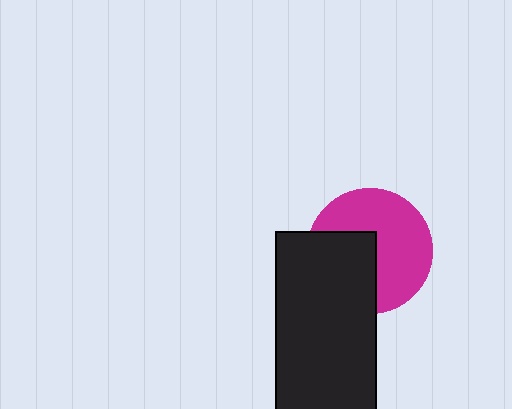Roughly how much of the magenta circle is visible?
About half of it is visible (roughly 60%).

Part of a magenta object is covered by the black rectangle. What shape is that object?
It is a circle.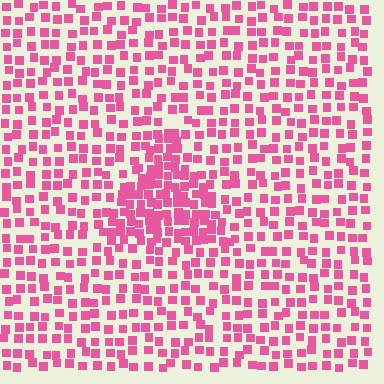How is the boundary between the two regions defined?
The boundary is defined by a change in element density (approximately 2.0x ratio). All elements are the same color, size, and shape.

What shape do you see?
I see a triangle.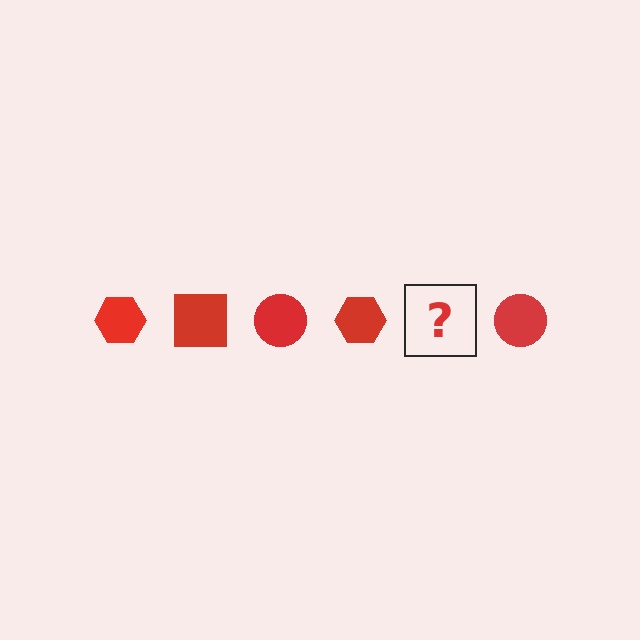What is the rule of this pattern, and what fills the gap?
The rule is that the pattern cycles through hexagon, square, circle shapes in red. The gap should be filled with a red square.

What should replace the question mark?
The question mark should be replaced with a red square.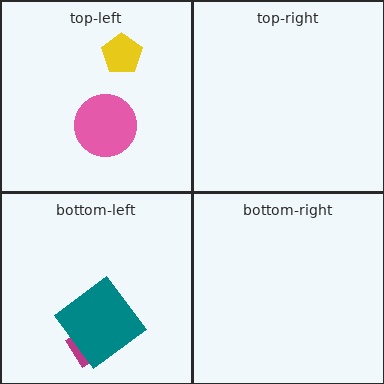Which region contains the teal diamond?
The bottom-left region.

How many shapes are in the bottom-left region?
2.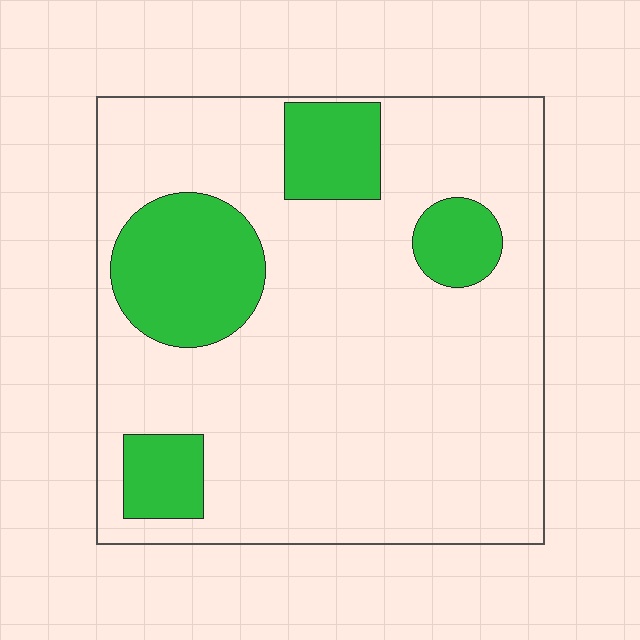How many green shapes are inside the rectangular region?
4.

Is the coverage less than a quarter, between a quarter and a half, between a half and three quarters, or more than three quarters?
Less than a quarter.